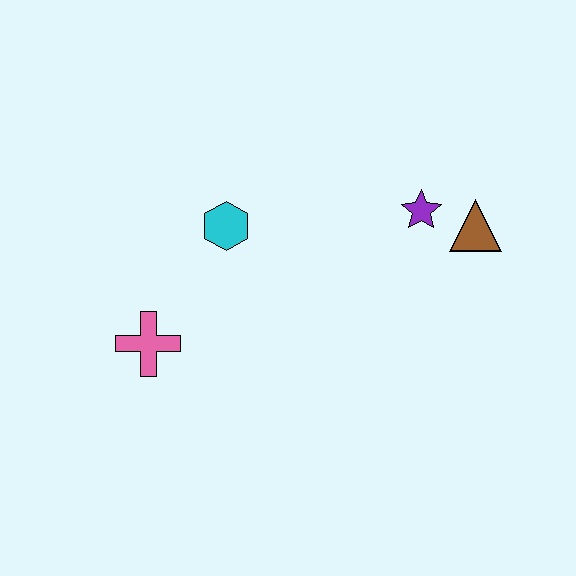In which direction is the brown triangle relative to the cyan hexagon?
The brown triangle is to the right of the cyan hexagon.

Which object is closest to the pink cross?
The cyan hexagon is closest to the pink cross.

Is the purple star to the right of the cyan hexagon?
Yes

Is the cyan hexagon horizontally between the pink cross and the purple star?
Yes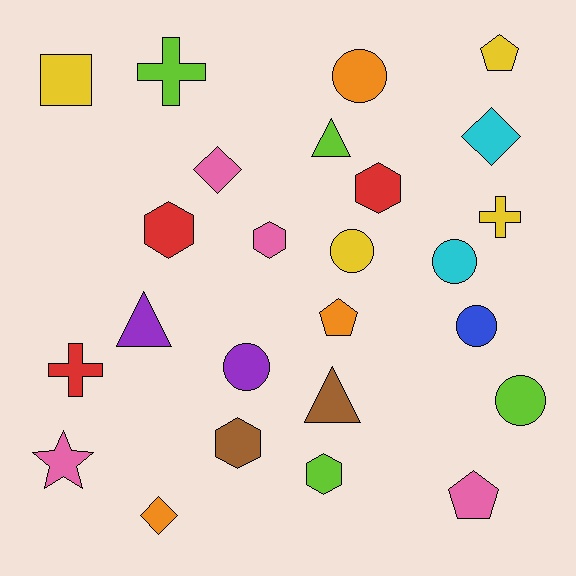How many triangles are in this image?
There are 3 triangles.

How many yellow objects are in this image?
There are 4 yellow objects.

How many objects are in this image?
There are 25 objects.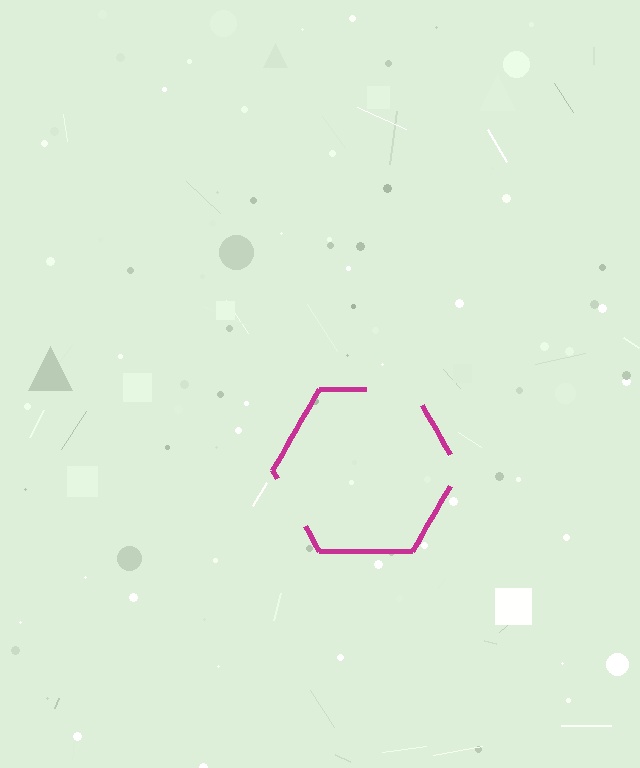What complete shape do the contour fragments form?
The contour fragments form a hexagon.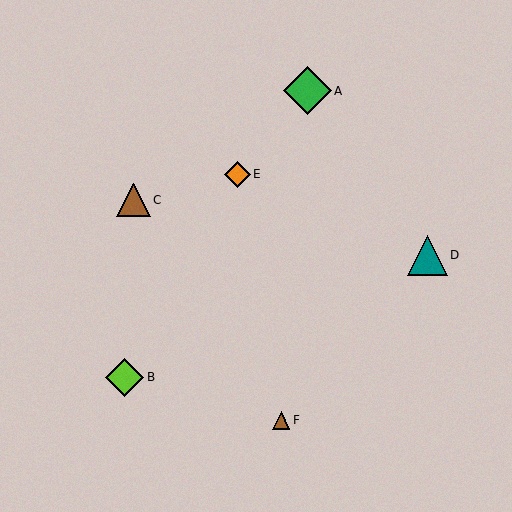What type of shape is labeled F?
Shape F is a brown triangle.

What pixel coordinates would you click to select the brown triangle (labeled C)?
Click at (134, 200) to select the brown triangle C.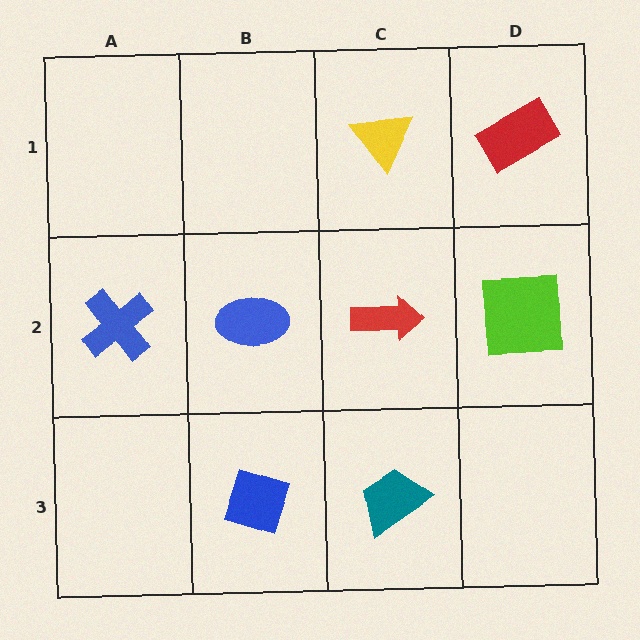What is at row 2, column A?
A blue cross.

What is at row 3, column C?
A teal trapezoid.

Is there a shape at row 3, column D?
No, that cell is empty.